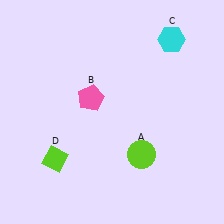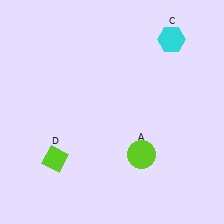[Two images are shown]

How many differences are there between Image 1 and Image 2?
There is 1 difference between the two images.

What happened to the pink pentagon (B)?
The pink pentagon (B) was removed in Image 2. It was in the top-left area of Image 1.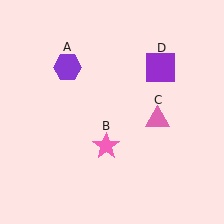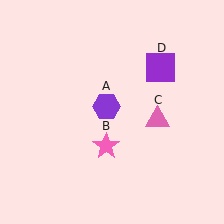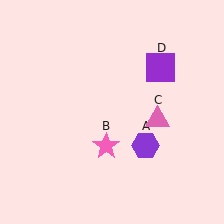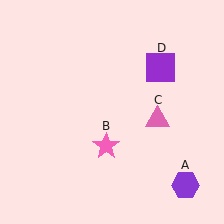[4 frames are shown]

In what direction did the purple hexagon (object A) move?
The purple hexagon (object A) moved down and to the right.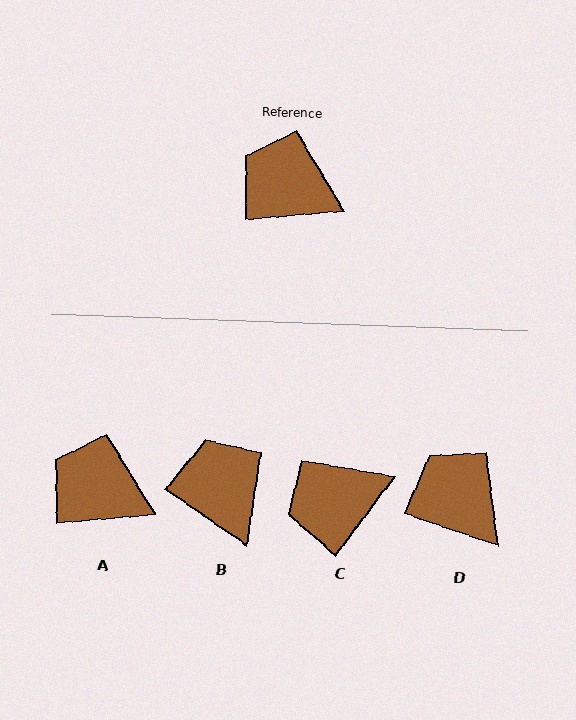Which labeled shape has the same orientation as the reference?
A.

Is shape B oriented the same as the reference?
No, it is off by about 40 degrees.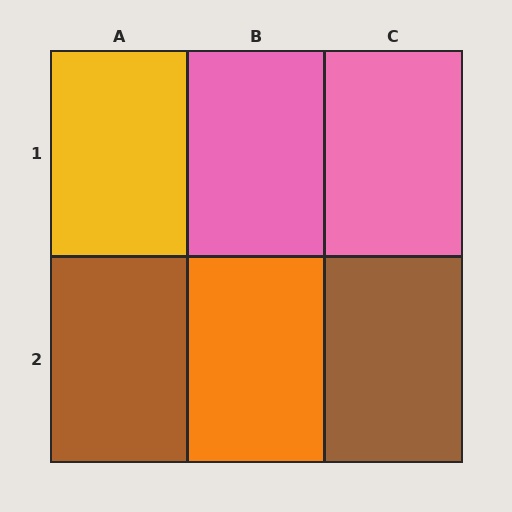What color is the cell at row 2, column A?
Brown.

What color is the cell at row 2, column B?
Orange.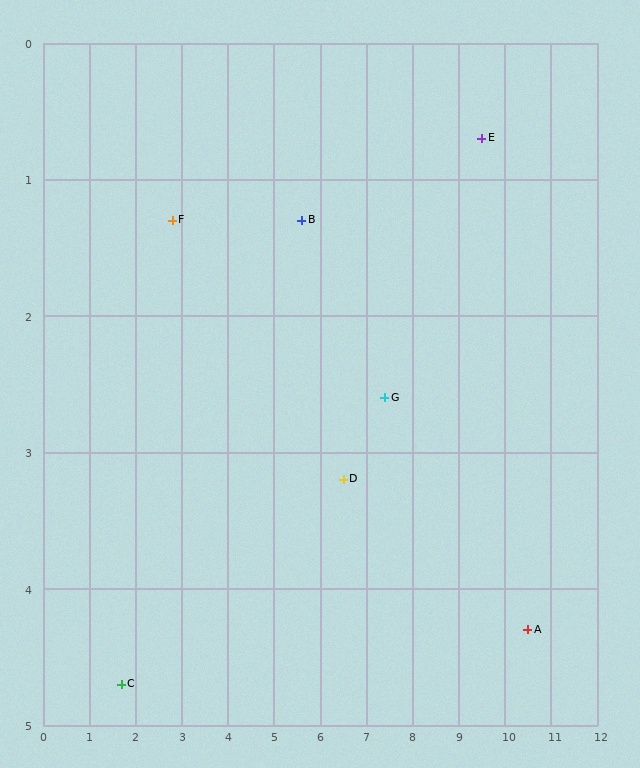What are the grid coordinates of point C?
Point C is at approximately (1.7, 4.7).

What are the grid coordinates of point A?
Point A is at approximately (10.5, 4.3).